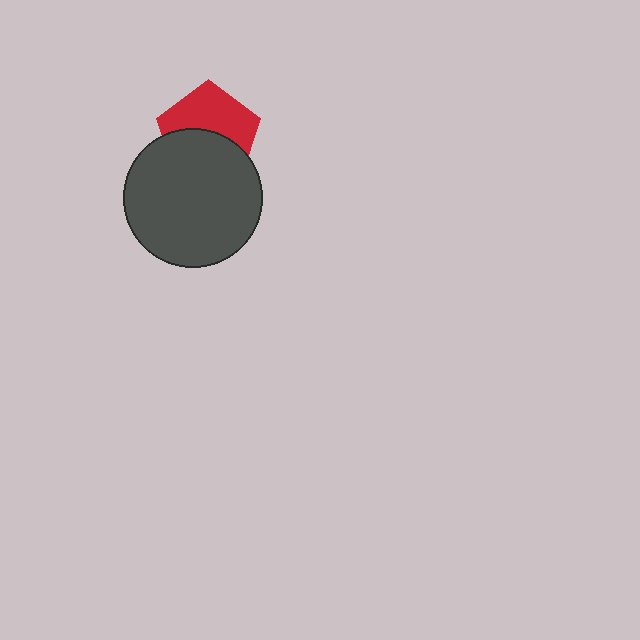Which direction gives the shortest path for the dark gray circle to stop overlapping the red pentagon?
Moving down gives the shortest separation.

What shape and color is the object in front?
The object in front is a dark gray circle.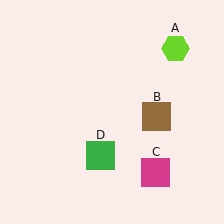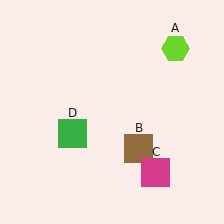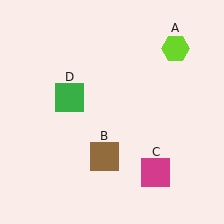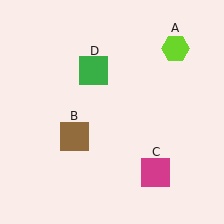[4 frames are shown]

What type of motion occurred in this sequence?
The brown square (object B), green square (object D) rotated clockwise around the center of the scene.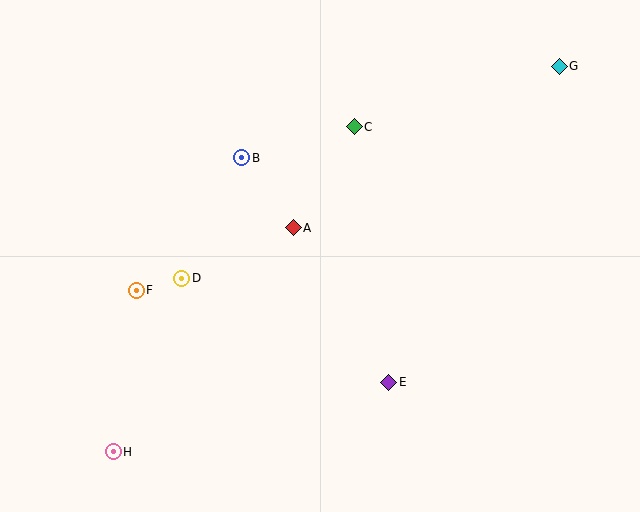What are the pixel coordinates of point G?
Point G is at (559, 66).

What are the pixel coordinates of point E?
Point E is at (389, 382).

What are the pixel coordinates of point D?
Point D is at (182, 278).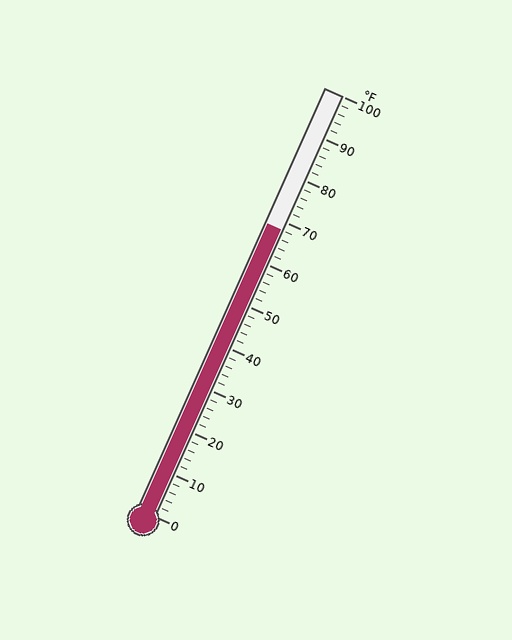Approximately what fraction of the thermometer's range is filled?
The thermometer is filled to approximately 70% of its range.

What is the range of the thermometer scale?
The thermometer scale ranges from 0°F to 100°F.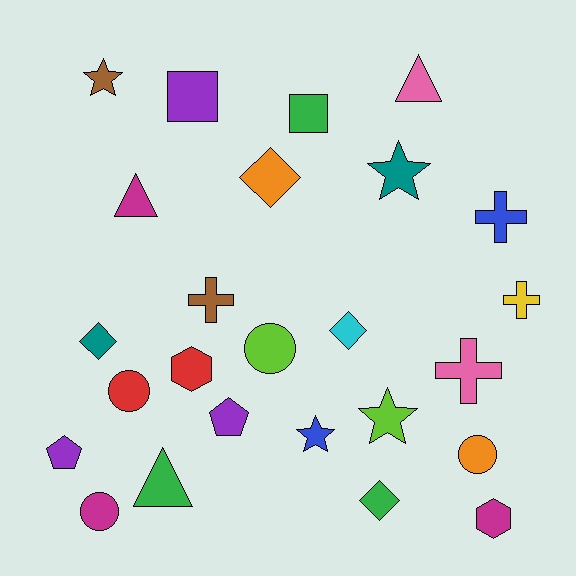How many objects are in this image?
There are 25 objects.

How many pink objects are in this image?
There are 2 pink objects.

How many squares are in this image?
There are 2 squares.